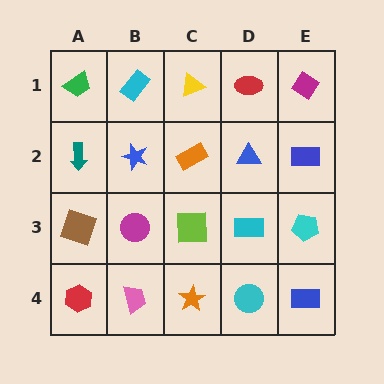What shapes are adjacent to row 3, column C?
An orange rectangle (row 2, column C), an orange star (row 4, column C), a magenta circle (row 3, column B), a cyan rectangle (row 3, column D).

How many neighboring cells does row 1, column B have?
3.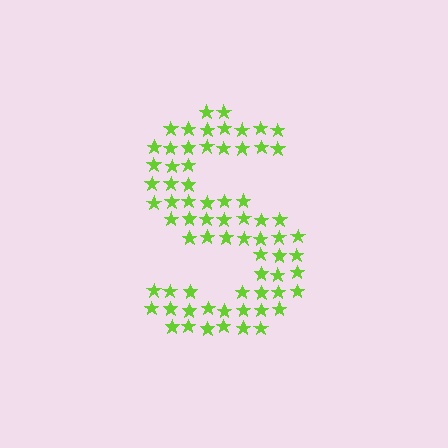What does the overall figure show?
The overall figure shows the letter S.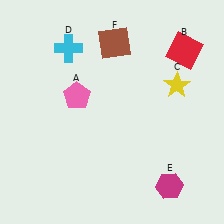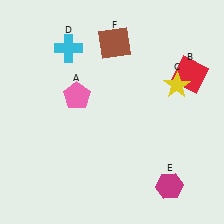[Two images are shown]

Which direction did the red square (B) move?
The red square (B) moved down.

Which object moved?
The red square (B) moved down.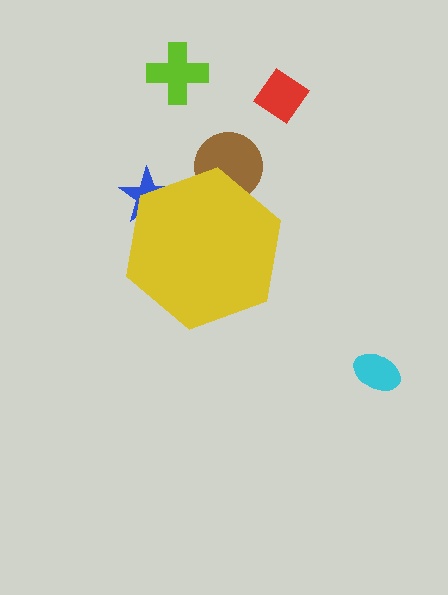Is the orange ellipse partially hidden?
Yes, the orange ellipse is partially hidden behind the yellow hexagon.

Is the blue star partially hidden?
Yes, the blue star is partially hidden behind the yellow hexagon.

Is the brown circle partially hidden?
Yes, the brown circle is partially hidden behind the yellow hexagon.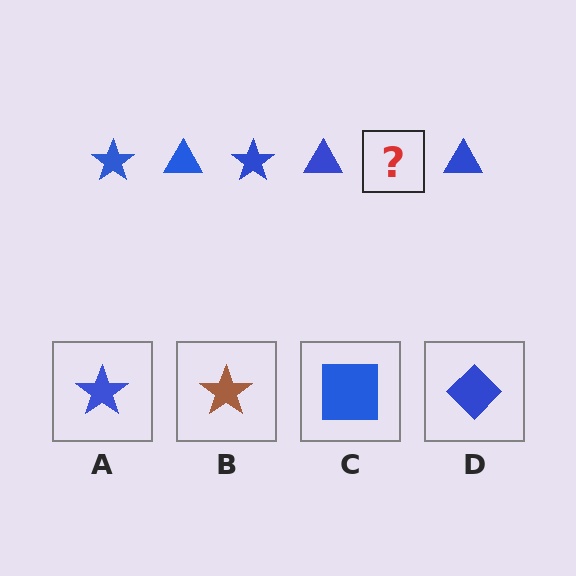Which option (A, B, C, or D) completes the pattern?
A.